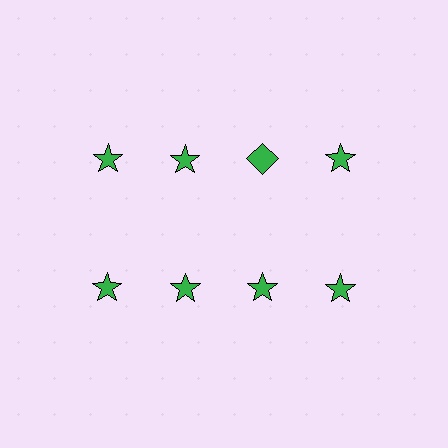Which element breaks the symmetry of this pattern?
The green diamond in the top row, center column breaks the symmetry. All other shapes are green stars.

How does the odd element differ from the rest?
It has a different shape: diamond instead of star.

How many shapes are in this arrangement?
There are 8 shapes arranged in a grid pattern.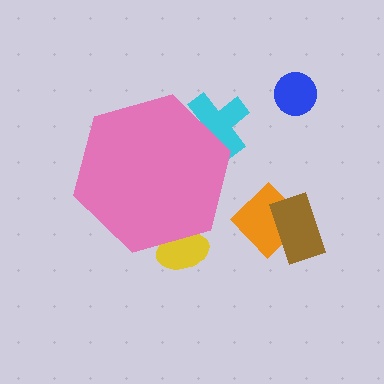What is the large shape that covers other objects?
A pink hexagon.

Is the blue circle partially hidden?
No, the blue circle is fully visible.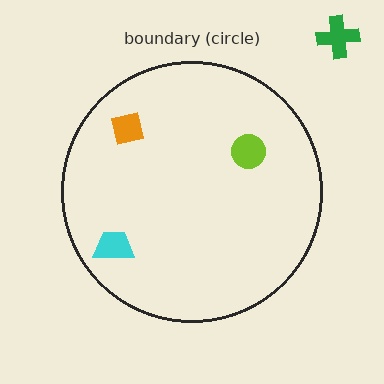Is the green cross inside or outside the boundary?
Outside.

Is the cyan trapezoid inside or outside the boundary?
Inside.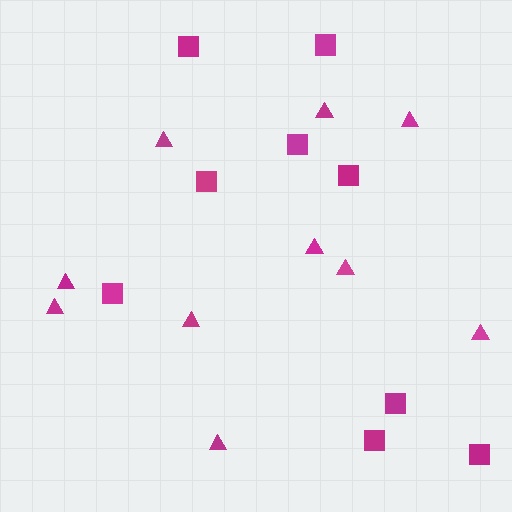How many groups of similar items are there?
There are 2 groups: one group of triangles (10) and one group of squares (9).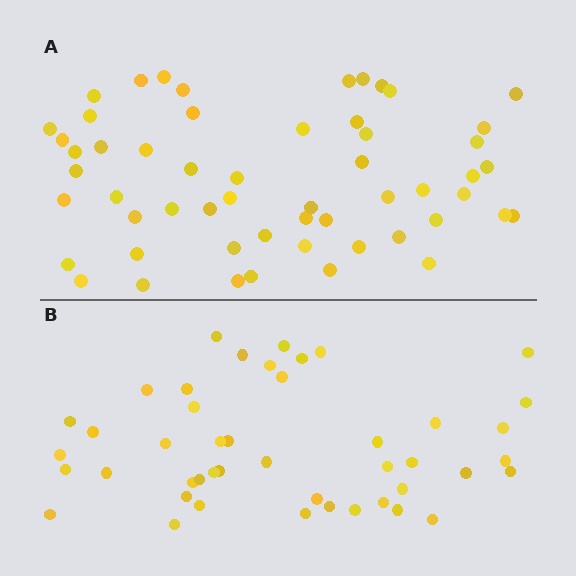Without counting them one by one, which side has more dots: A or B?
Region A (the top region) has more dots.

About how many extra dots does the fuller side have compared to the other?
Region A has roughly 10 or so more dots than region B.